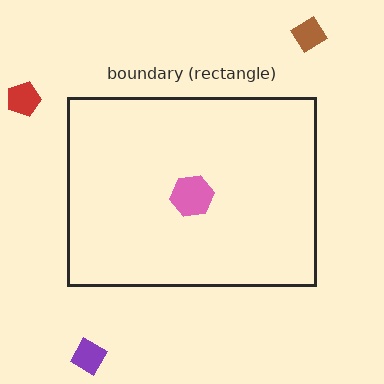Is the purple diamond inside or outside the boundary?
Outside.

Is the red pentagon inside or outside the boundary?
Outside.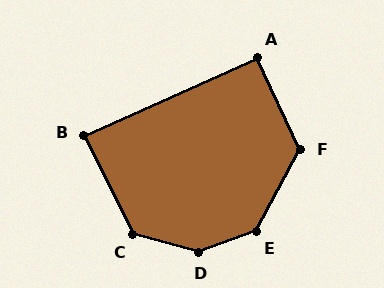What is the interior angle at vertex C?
Approximately 131 degrees (obtuse).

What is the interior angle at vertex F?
Approximately 127 degrees (obtuse).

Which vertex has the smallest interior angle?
B, at approximately 88 degrees.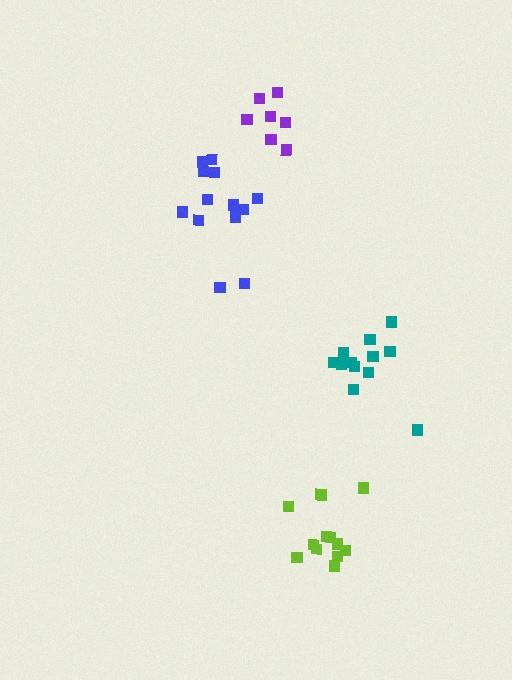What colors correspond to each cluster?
The clusters are colored: purple, blue, teal, lime.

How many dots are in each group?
Group 1: 7 dots, Group 2: 13 dots, Group 3: 12 dots, Group 4: 12 dots (44 total).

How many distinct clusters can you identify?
There are 4 distinct clusters.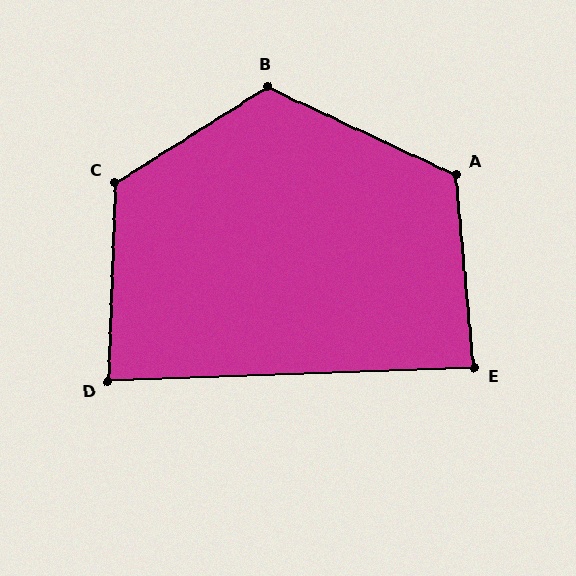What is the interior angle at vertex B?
Approximately 123 degrees (obtuse).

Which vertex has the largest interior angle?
C, at approximately 124 degrees.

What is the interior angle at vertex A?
Approximately 120 degrees (obtuse).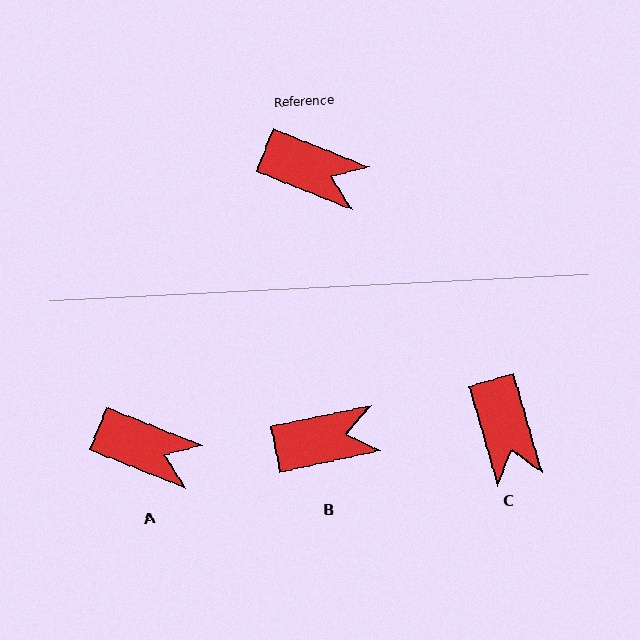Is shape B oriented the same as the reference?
No, it is off by about 33 degrees.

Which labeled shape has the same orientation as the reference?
A.